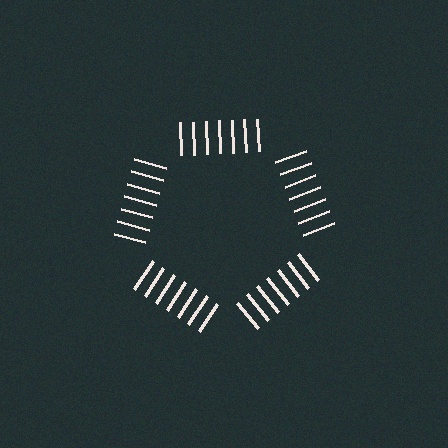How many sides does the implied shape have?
5 sides — the line-ends trace a pentagon.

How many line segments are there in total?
35 — 7 along each of the 5 edges.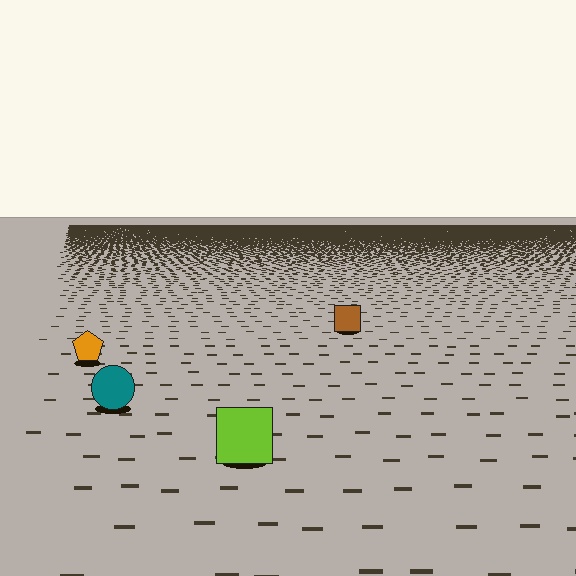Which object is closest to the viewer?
The lime square is closest. The texture marks near it are larger and more spread out.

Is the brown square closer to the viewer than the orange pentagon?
No. The orange pentagon is closer — you can tell from the texture gradient: the ground texture is coarser near it.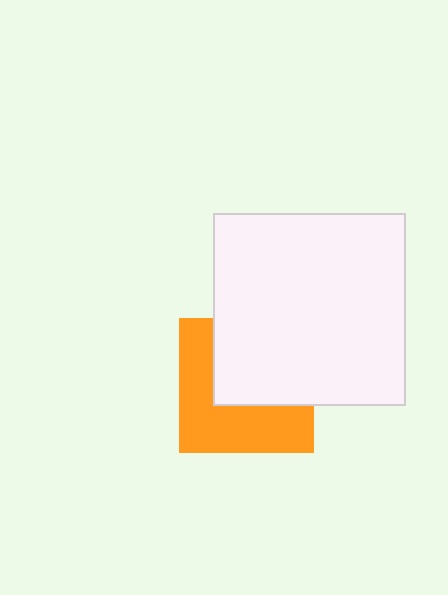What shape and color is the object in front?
The object in front is a white square.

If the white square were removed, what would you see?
You would see the complete orange square.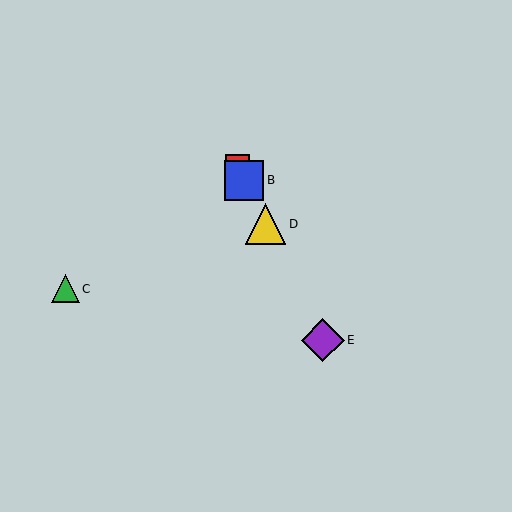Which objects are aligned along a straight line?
Objects A, B, D, E are aligned along a straight line.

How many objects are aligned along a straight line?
4 objects (A, B, D, E) are aligned along a straight line.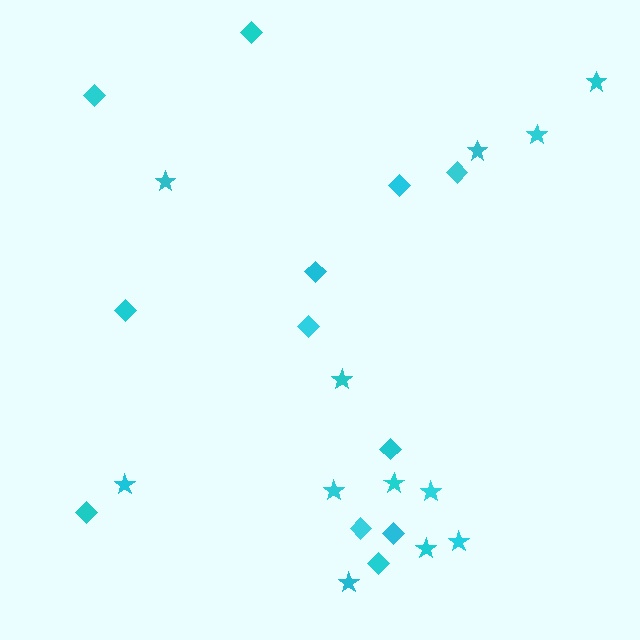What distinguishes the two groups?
There are 2 groups: one group of stars (12) and one group of diamonds (12).